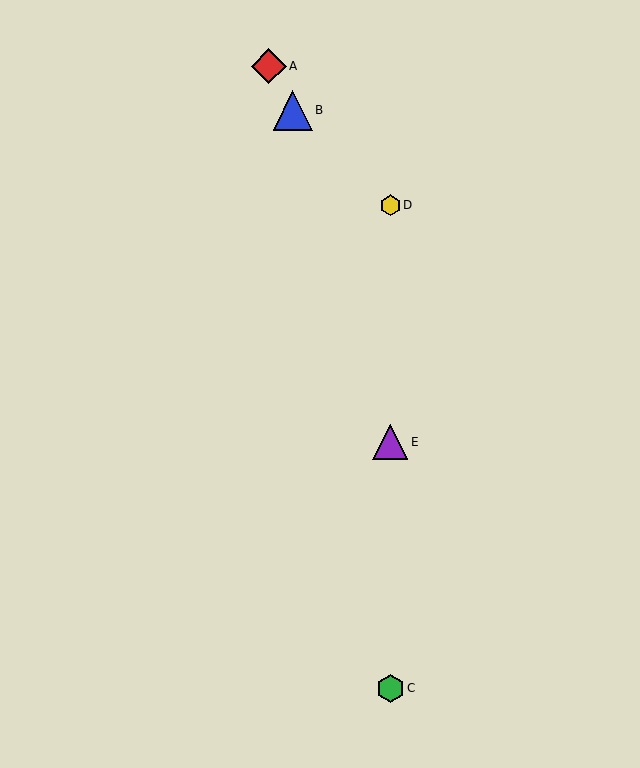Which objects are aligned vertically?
Objects C, D, E are aligned vertically.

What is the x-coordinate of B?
Object B is at x≈293.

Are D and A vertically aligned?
No, D is at x≈390 and A is at x≈269.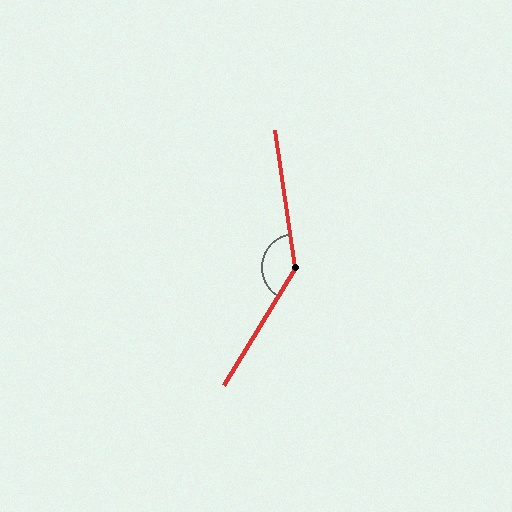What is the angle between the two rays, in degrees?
Approximately 140 degrees.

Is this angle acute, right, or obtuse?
It is obtuse.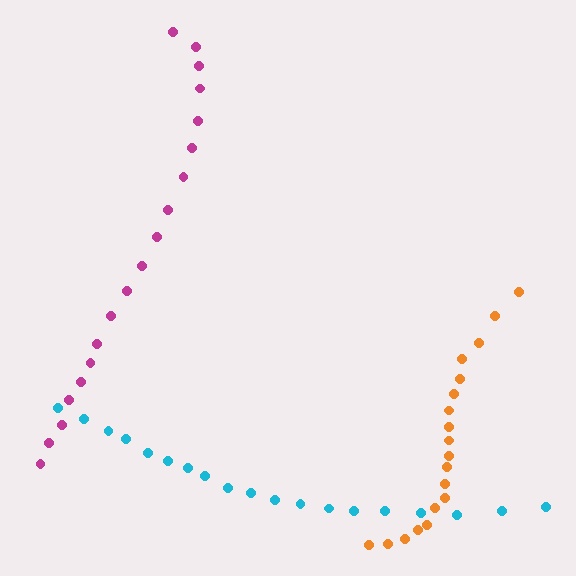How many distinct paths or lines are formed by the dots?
There are 3 distinct paths.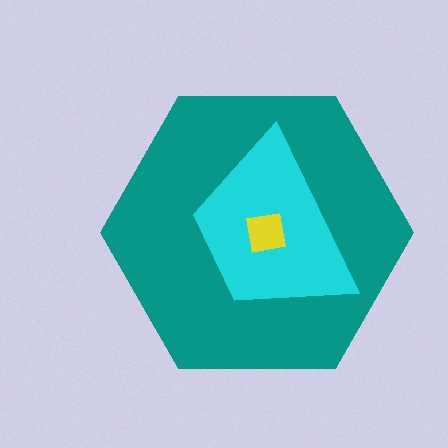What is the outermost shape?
The teal hexagon.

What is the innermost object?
The yellow square.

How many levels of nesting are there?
3.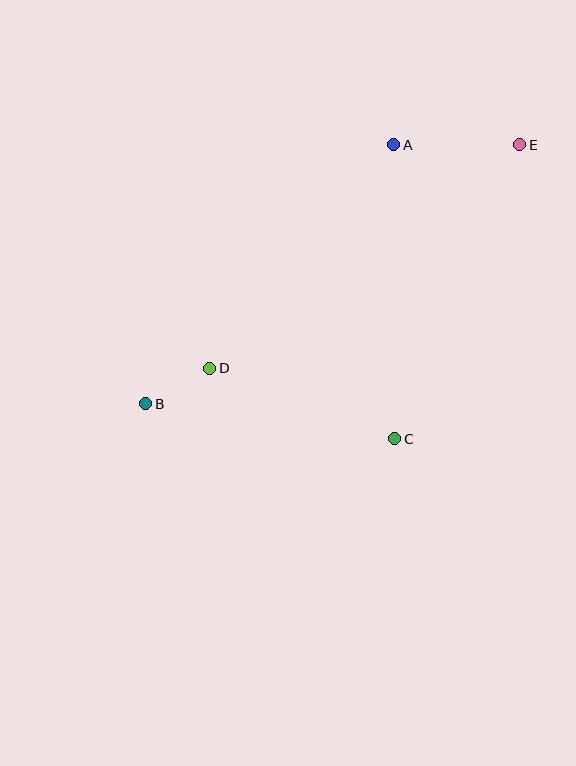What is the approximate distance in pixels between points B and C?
The distance between B and C is approximately 251 pixels.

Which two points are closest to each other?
Points B and D are closest to each other.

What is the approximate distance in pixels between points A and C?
The distance between A and C is approximately 294 pixels.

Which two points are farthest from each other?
Points B and E are farthest from each other.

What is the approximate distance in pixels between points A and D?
The distance between A and D is approximately 290 pixels.